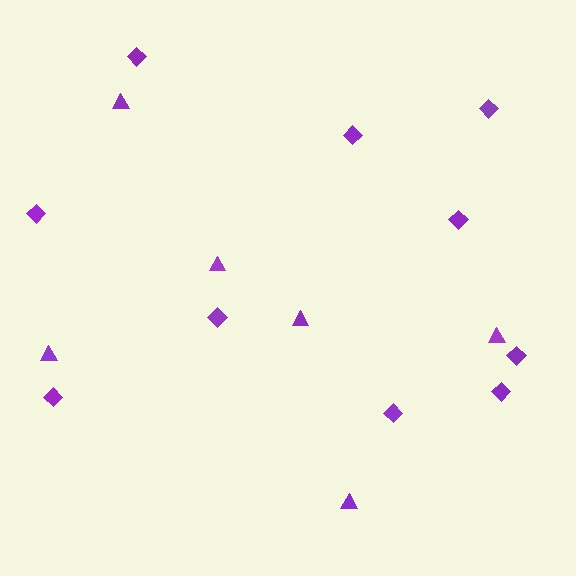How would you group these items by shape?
There are 2 groups: one group of diamonds (10) and one group of triangles (6).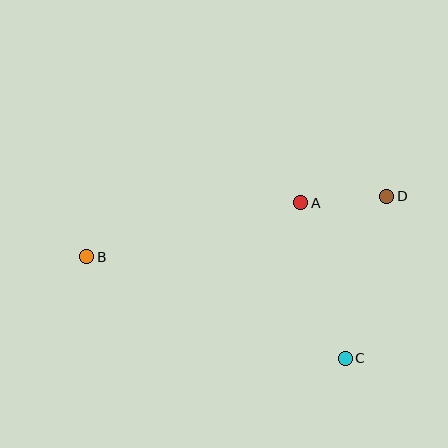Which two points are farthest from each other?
Points B and D are farthest from each other.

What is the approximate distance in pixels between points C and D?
The distance between C and D is approximately 167 pixels.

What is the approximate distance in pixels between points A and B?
The distance between A and B is approximately 220 pixels.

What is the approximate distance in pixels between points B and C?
The distance between B and C is approximately 278 pixels.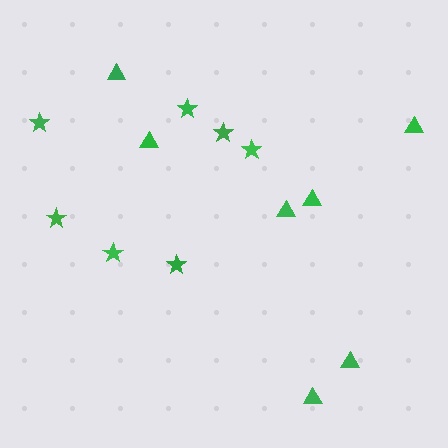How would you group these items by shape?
There are 2 groups: one group of triangles (7) and one group of stars (7).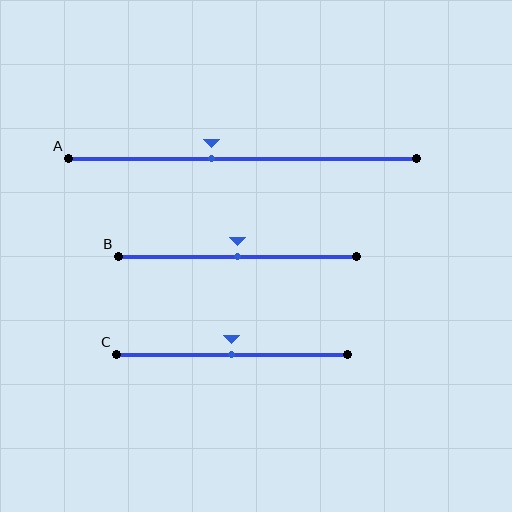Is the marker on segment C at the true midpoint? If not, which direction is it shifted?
Yes, the marker on segment C is at the true midpoint.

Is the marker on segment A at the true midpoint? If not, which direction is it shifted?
No, the marker on segment A is shifted to the left by about 9% of the segment length.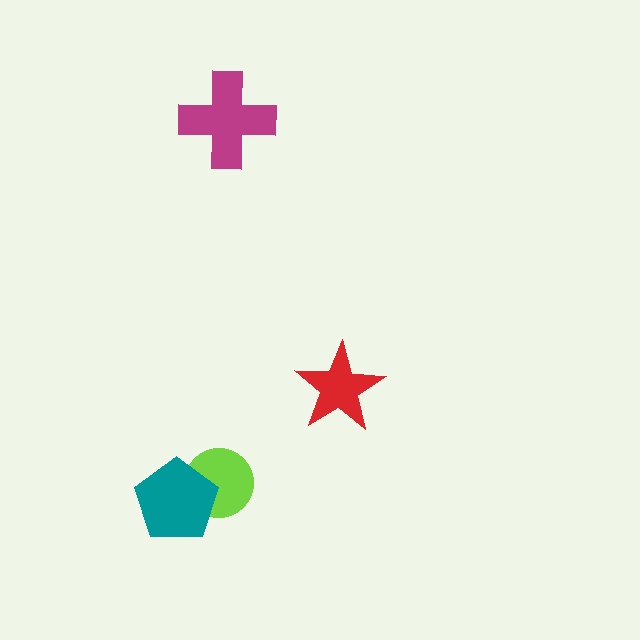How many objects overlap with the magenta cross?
0 objects overlap with the magenta cross.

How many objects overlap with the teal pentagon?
1 object overlaps with the teal pentagon.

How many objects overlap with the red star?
0 objects overlap with the red star.